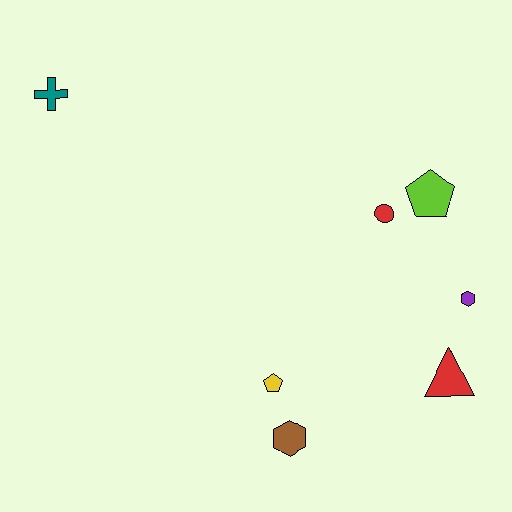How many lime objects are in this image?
There is 1 lime object.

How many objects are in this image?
There are 7 objects.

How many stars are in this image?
There are no stars.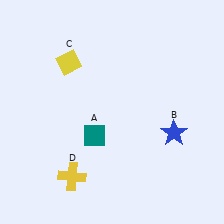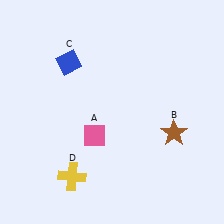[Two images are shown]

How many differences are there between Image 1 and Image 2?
There are 3 differences between the two images.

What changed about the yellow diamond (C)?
In Image 1, C is yellow. In Image 2, it changed to blue.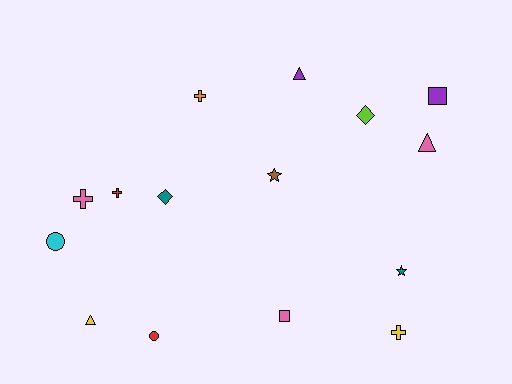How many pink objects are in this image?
There are 3 pink objects.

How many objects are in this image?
There are 15 objects.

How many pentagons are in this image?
There are no pentagons.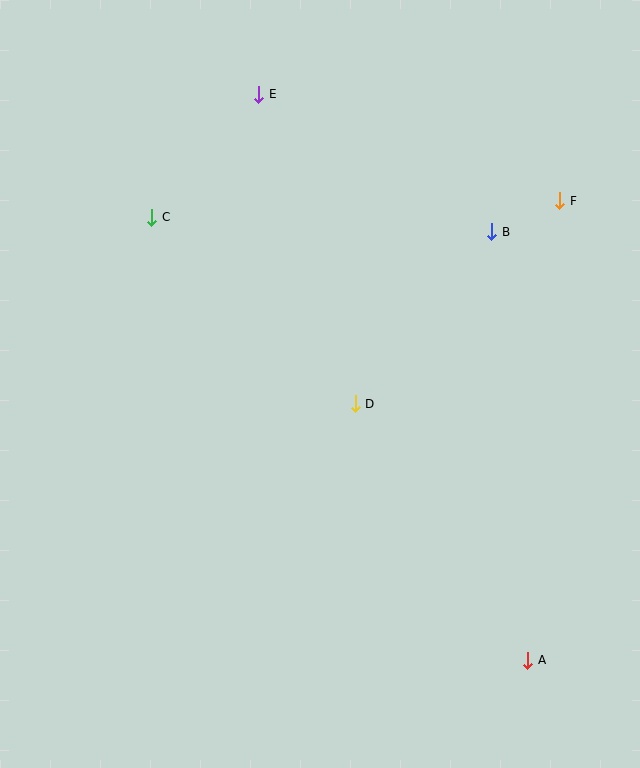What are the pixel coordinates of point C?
Point C is at (152, 217).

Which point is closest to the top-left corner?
Point C is closest to the top-left corner.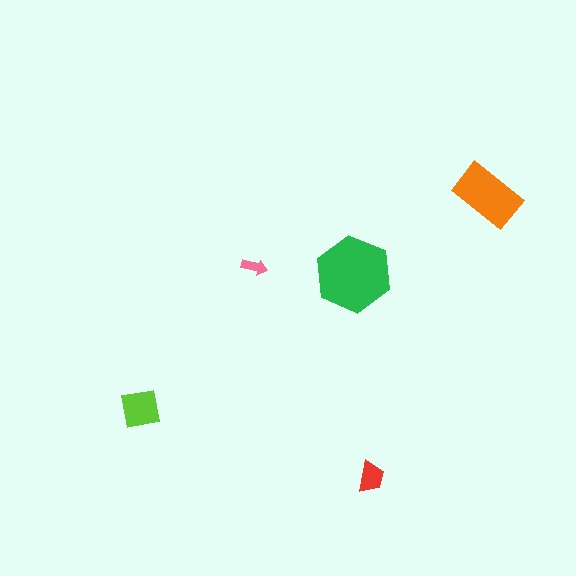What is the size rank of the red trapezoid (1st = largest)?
4th.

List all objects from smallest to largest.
The pink arrow, the red trapezoid, the lime square, the orange rectangle, the green hexagon.